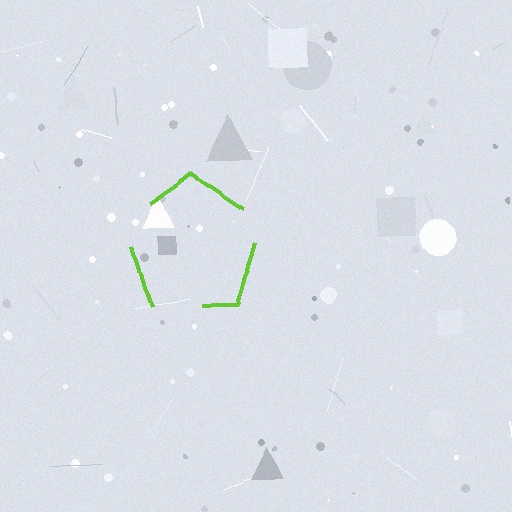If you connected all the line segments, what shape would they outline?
They would outline a pentagon.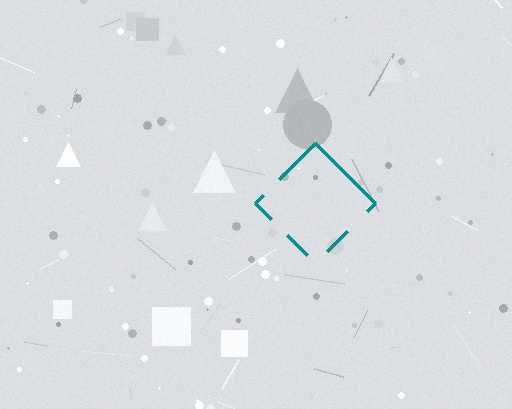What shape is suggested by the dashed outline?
The dashed outline suggests a diamond.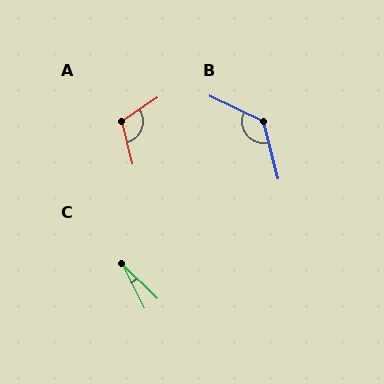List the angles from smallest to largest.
C (19°), A (110°), B (130°).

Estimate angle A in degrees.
Approximately 110 degrees.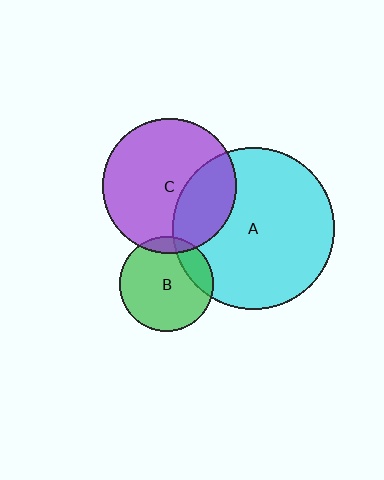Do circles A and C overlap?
Yes.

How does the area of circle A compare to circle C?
Approximately 1.4 times.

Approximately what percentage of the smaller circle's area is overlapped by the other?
Approximately 30%.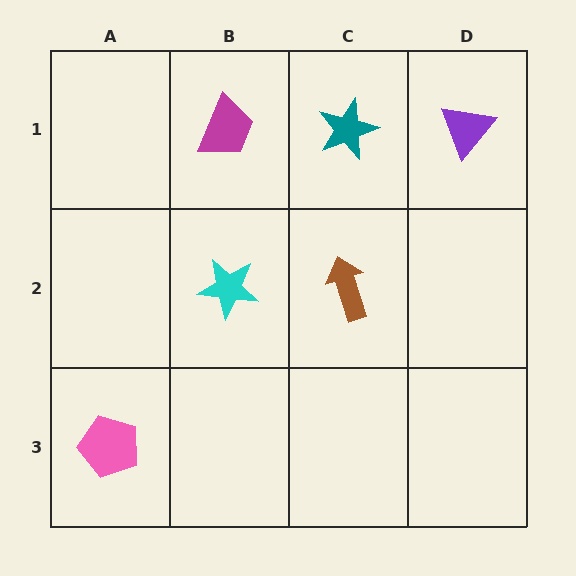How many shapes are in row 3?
1 shape.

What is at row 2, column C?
A brown arrow.